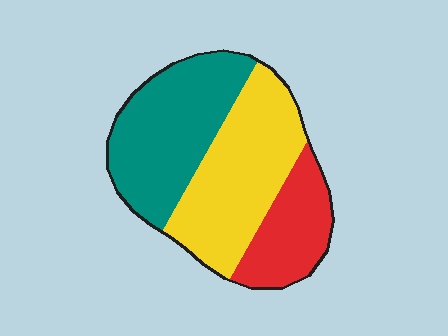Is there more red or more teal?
Teal.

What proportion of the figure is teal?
Teal takes up between a third and a half of the figure.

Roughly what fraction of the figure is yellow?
Yellow takes up about two fifths (2/5) of the figure.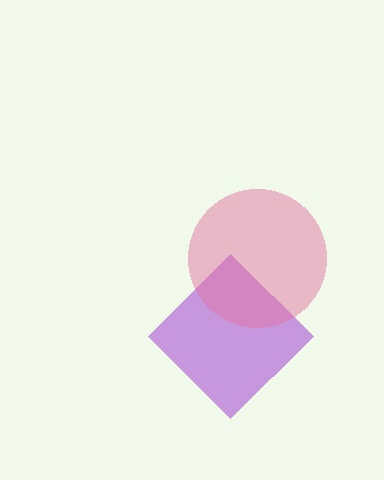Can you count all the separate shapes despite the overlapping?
Yes, there are 2 separate shapes.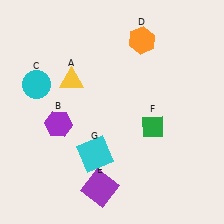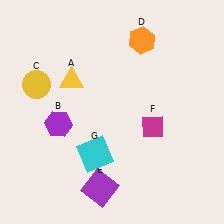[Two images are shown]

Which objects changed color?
C changed from cyan to yellow. F changed from green to magenta.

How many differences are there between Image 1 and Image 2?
There are 2 differences between the two images.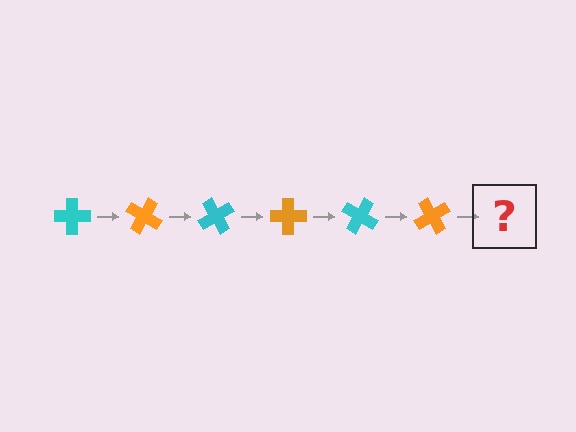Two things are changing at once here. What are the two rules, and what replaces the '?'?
The two rules are that it rotates 30 degrees each step and the color cycles through cyan and orange. The '?' should be a cyan cross, rotated 180 degrees from the start.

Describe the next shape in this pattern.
It should be a cyan cross, rotated 180 degrees from the start.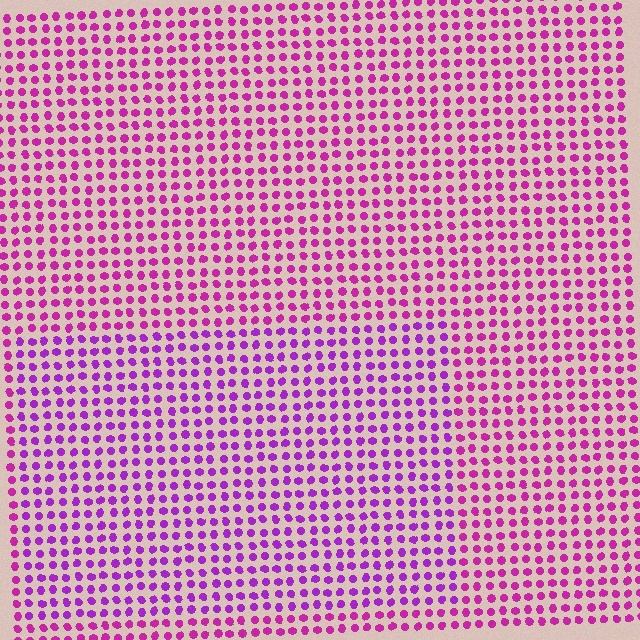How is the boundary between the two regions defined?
The boundary is defined purely by a slight shift in hue (about 25 degrees). Spacing, size, and orientation are identical on both sides.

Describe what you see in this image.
The image is filled with small magenta elements in a uniform arrangement. A rectangle-shaped region is visible where the elements are tinted to a slightly different hue, forming a subtle color boundary.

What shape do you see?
I see a rectangle.